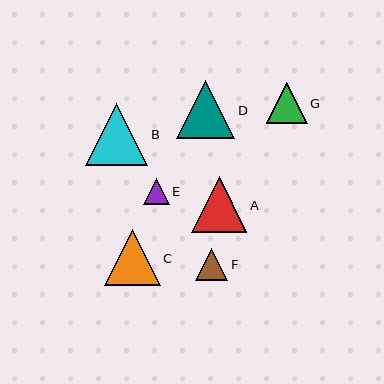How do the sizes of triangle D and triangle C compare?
Triangle D and triangle C are approximately the same size.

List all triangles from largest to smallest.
From largest to smallest: B, D, C, A, G, F, E.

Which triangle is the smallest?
Triangle E is the smallest with a size of approximately 26 pixels.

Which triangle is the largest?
Triangle B is the largest with a size of approximately 62 pixels.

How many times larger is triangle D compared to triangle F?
Triangle D is approximately 1.8 times the size of triangle F.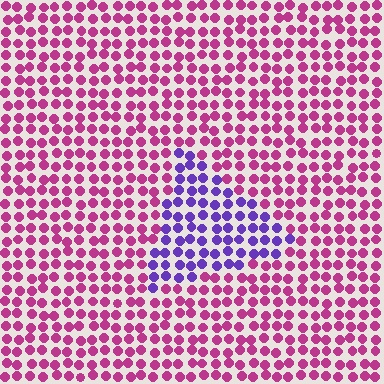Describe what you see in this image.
The image is filled with small magenta elements in a uniform arrangement. A triangle-shaped region is visible where the elements are tinted to a slightly different hue, forming a subtle color boundary.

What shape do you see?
I see a triangle.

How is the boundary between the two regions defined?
The boundary is defined purely by a slight shift in hue (about 59 degrees). Spacing, size, and orientation are identical on both sides.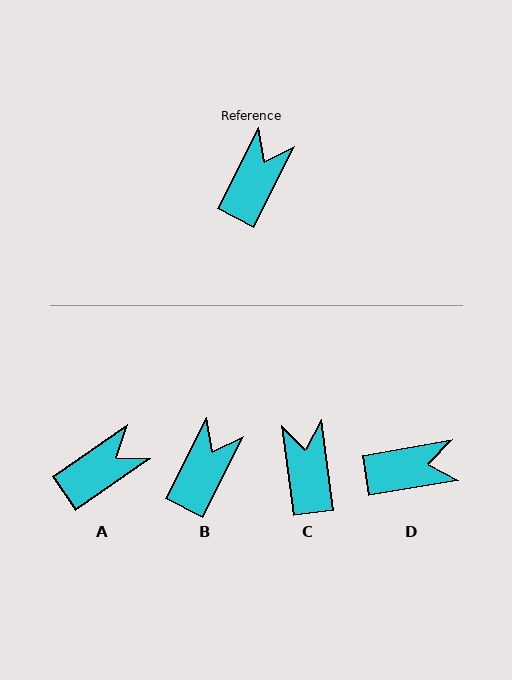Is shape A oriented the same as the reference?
No, it is off by about 28 degrees.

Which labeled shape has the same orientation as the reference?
B.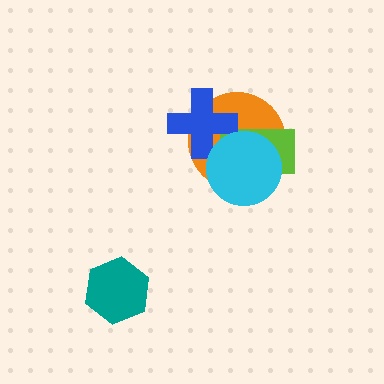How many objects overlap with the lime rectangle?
3 objects overlap with the lime rectangle.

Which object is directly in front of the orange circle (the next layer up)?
The lime rectangle is directly in front of the orange circle.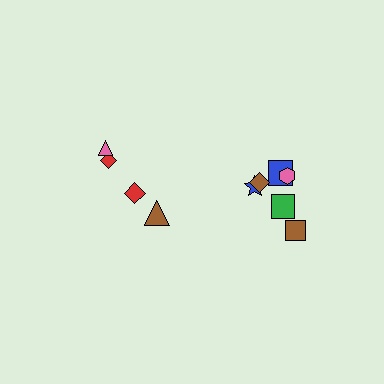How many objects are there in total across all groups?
There are 10 objects.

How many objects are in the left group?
There are 4 objects.